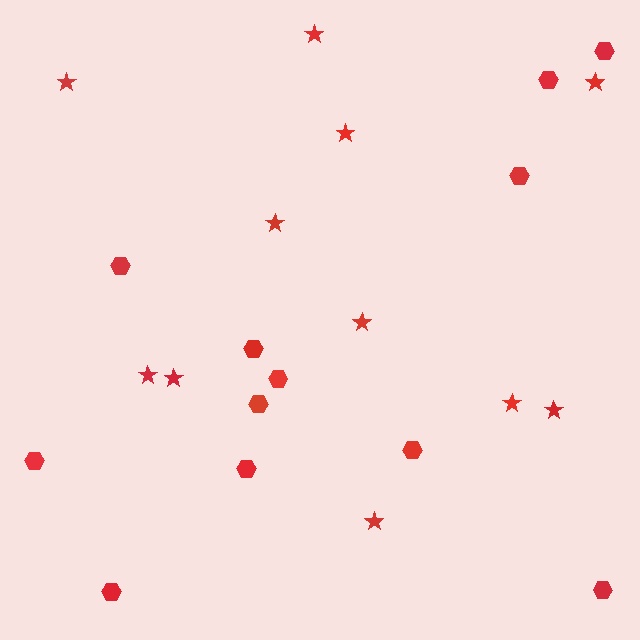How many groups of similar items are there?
There are 2 groups: one group of stars (11) and one group of hexagons (12).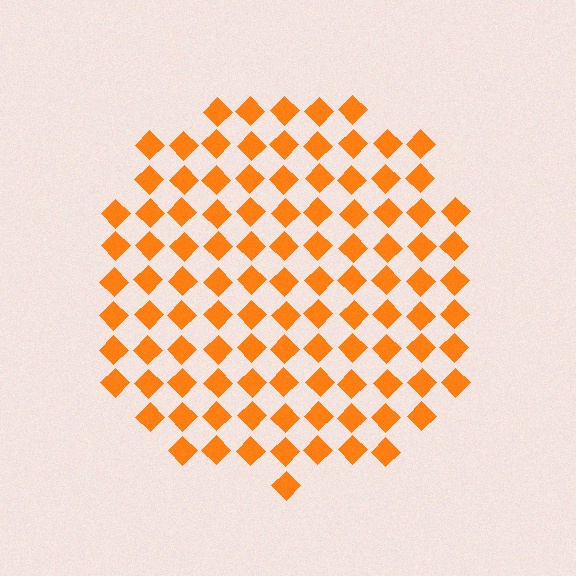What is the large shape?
The large shape is a circle.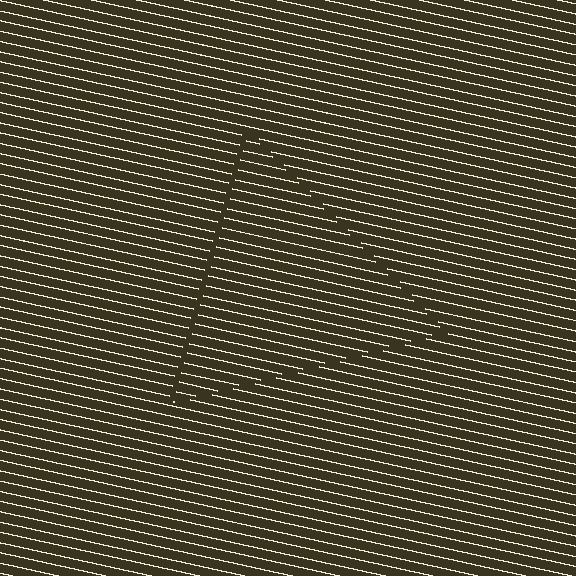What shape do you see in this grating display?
An illusory triangle. The interior of the shape contains the same grating, shifted by half a period — the contour is defined by the phase discontinuity where line-ends from the inner and outer gratings abut.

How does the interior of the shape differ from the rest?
The interior of the shape contains the same grating, shifted by half a period — the contour is defined by the phase discontinuity where line-ends from the inner and outer gratings abut.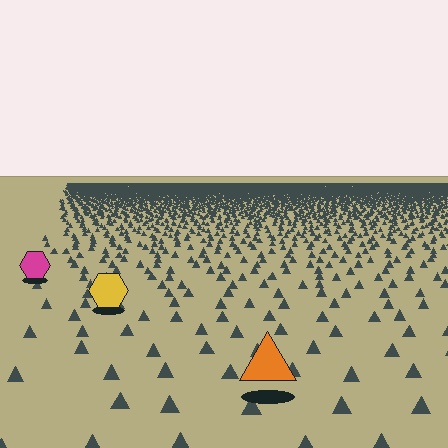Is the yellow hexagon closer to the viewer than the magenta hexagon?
Yes. The yellow hexagon is closer — you can tell from the texture gradient: the ground texture is coarser near it.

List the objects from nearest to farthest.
From nearest to farthest: the orange triangle, the yellow hexagon, the magenta hexagon.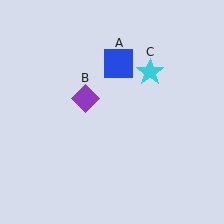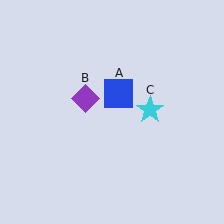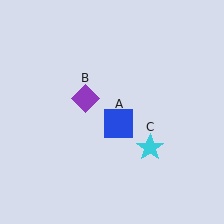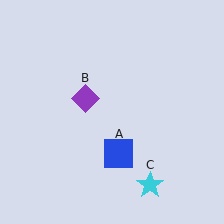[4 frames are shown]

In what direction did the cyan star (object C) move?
The cyan star (object C) moved down.